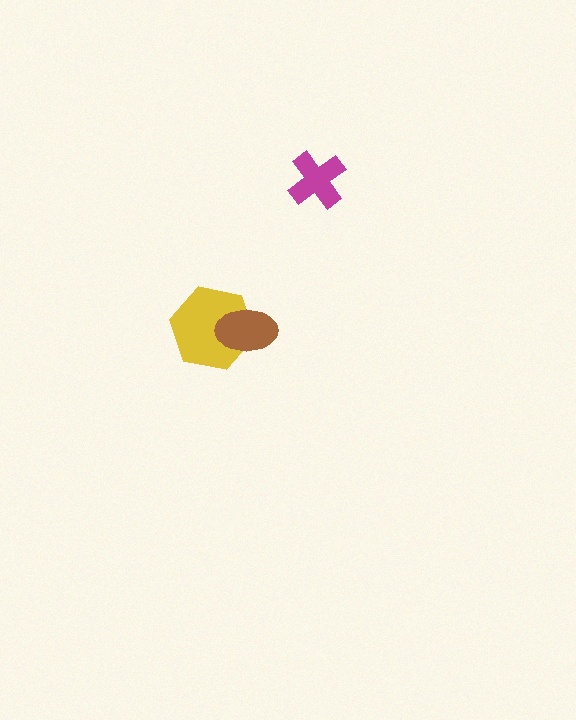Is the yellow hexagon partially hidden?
Yes, it is partially covered by another shape.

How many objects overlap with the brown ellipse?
1 object overlaps with the brown ellipse.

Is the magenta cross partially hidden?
No, no other shape covers it.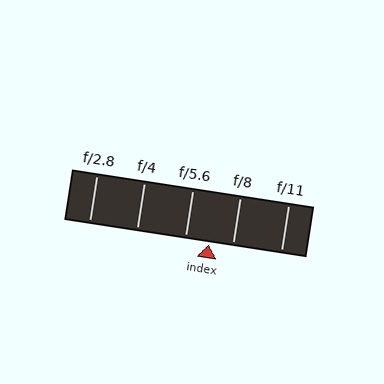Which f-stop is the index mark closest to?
The index mark is closest to f/8.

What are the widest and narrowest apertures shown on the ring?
The widest aperture shown is f/2.8 and the narrowest is f/11.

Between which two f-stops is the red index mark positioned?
The index mark is between f/5.6 and f/8.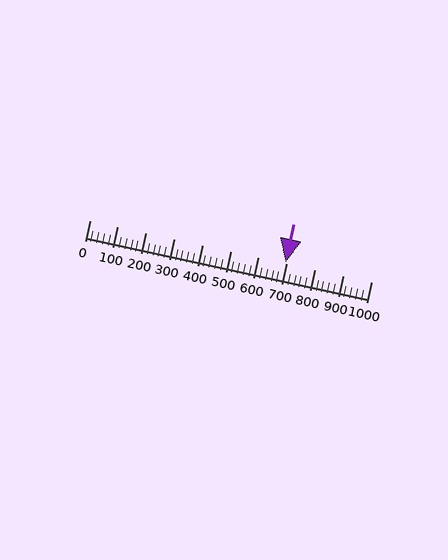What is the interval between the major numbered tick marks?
The major tick marks are spaced 100 units apart.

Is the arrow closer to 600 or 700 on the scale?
The arrow is closer to 700.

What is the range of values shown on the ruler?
The ruler shows values from 0 to 1000.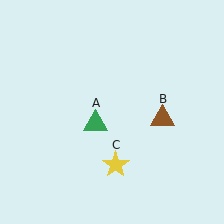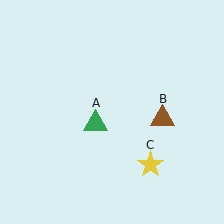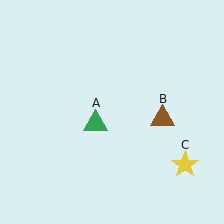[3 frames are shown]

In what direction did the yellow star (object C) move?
The yellow star (object C) moved right.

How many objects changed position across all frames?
1 object changed position: yellow star (object C).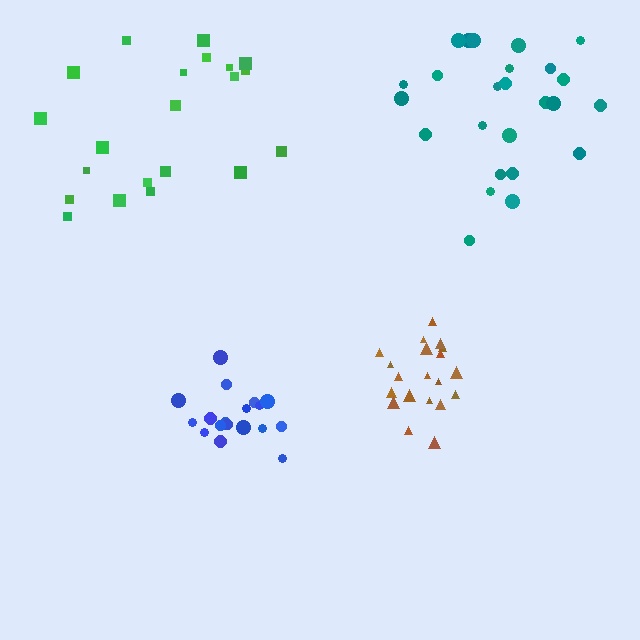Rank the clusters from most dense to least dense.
brown, blue, teal, green.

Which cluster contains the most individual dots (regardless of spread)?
Teal (25).